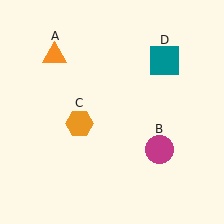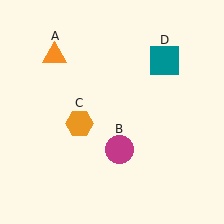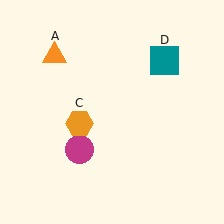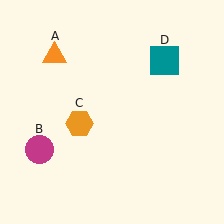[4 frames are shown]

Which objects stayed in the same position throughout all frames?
Orange triangle (object A) and orange hexagon (object C) and teal square (object D) remained stationary.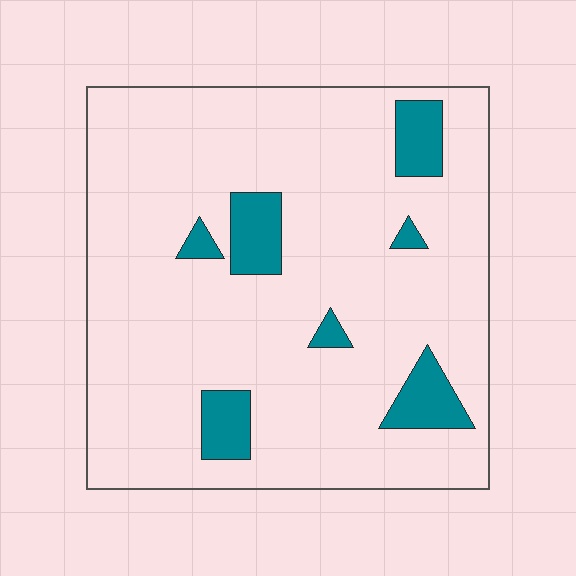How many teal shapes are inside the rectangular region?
7.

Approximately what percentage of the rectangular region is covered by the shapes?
Approximately 10%.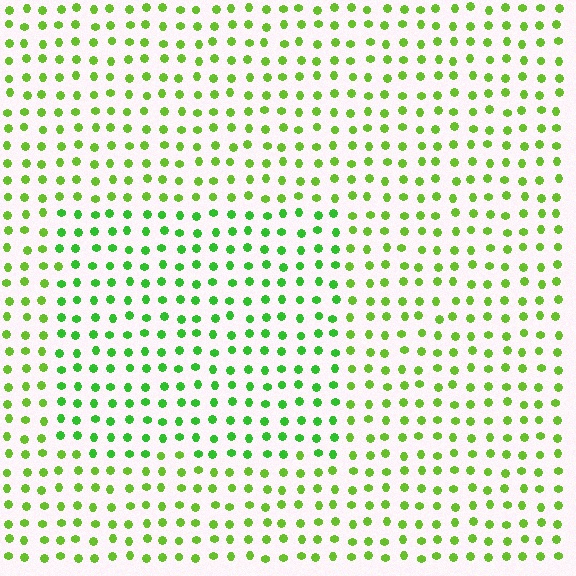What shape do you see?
I see a rectangle.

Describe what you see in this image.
The image is filled with small lime elements in a uniform arrangement. A rectangle-shaped region is visible where the elements are tinted to a slightly different hue, forming a subtle color boundary.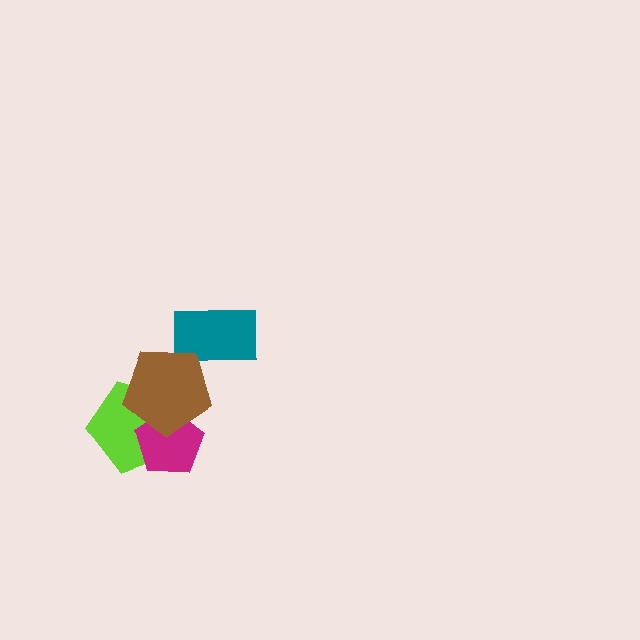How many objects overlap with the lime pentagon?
2 objects overlap with the lime pentagon.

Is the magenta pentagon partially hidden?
Yes, it is partially covered by another shape.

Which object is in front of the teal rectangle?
The brown pentagon is in front of the teal rectangle.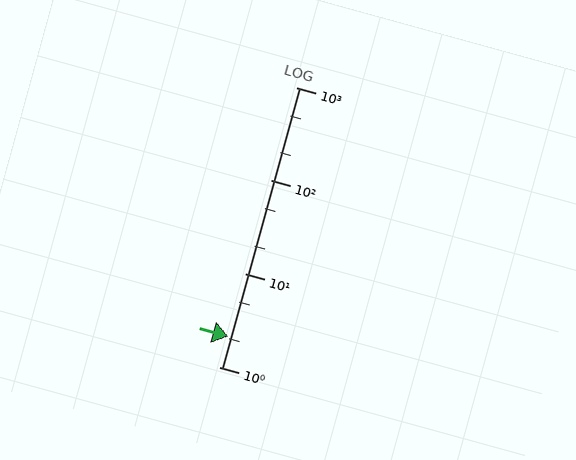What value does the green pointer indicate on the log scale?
The pointer indicates approximately 2.1.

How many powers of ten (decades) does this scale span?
The scale spans 3 decades, from 1 to 1000.